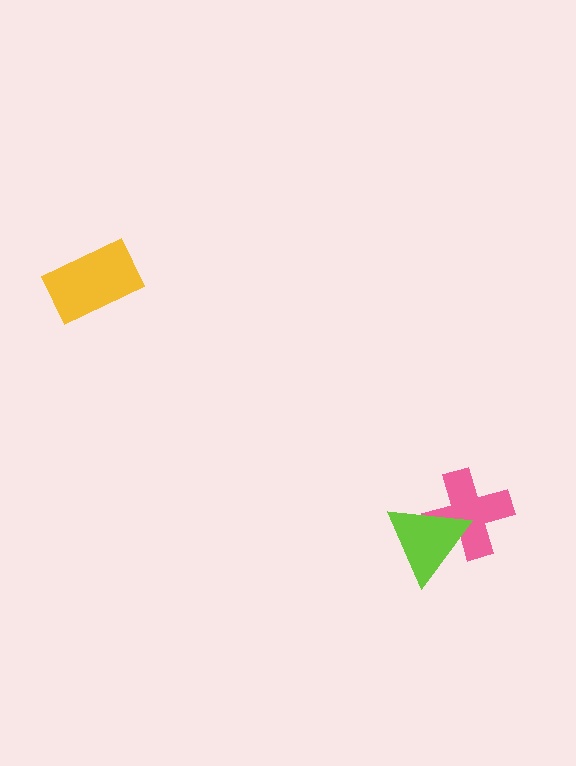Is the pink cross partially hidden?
Yes, it is partially covered by another shape.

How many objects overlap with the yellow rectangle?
0 objects overlap with the yellow rectangle.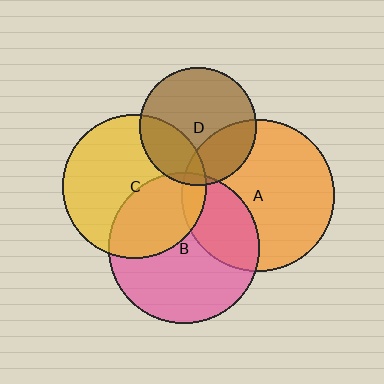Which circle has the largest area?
Circle A (orange).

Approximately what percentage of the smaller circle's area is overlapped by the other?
Approximately 30%.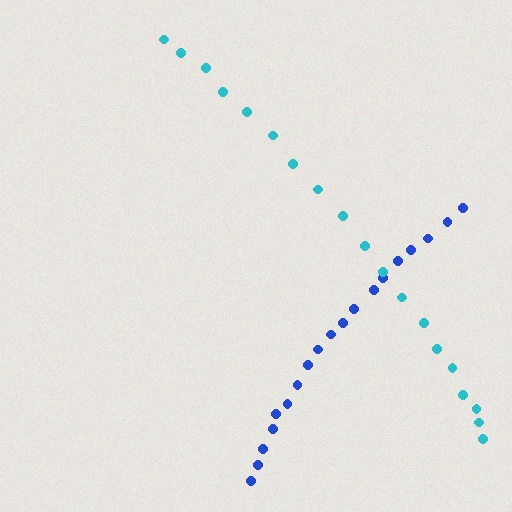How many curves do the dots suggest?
There are 2 distinct paths.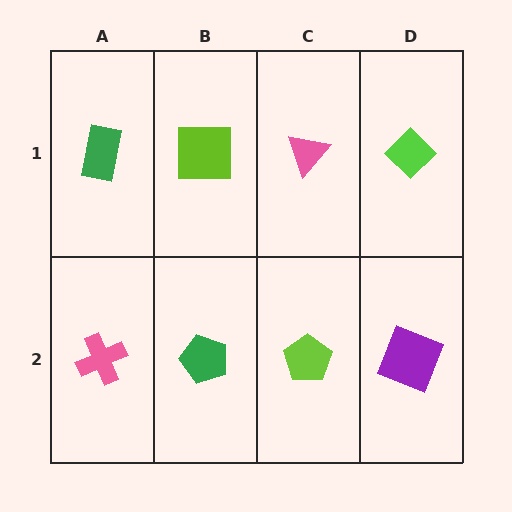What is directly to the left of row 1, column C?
A lime square.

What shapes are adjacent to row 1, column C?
A lime pentagon (row 2, column C), a lime square (row 1, column B), a lime diamond (row 1, column D).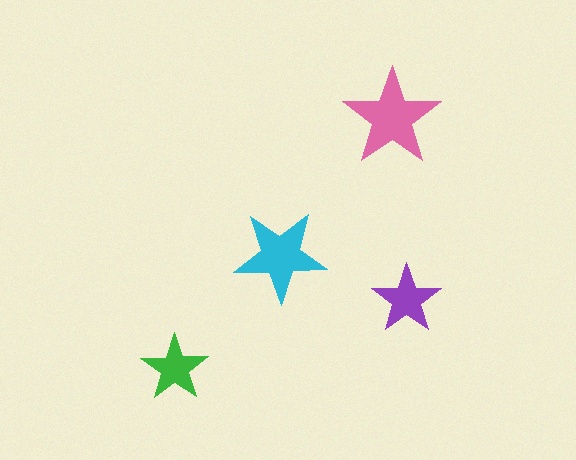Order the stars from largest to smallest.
the pink one, the cyan one, the purple one, the green one.